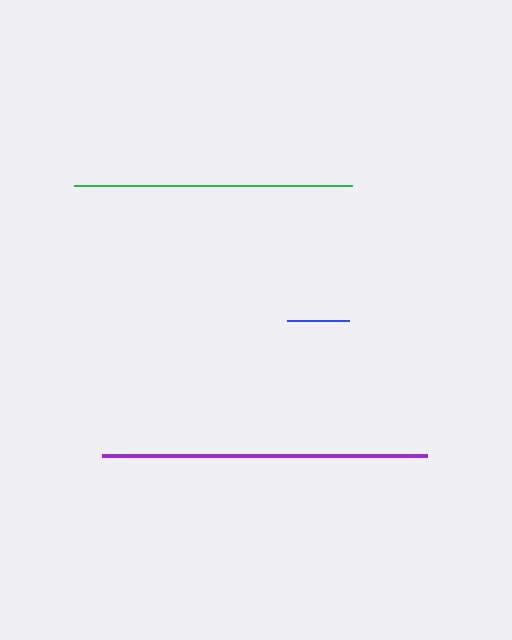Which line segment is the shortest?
The blue line is the shortest at approximately 62 pixels.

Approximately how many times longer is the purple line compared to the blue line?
The purple line is approximately 5.2 times the length of the blue line.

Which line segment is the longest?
The purple line is the longest at approximately 325 pixels.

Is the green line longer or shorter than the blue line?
The green line is longer than the blue line.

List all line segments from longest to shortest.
From longest to shortest: purple, green, blue.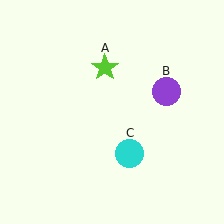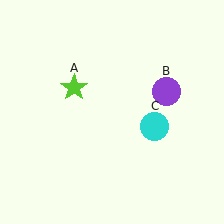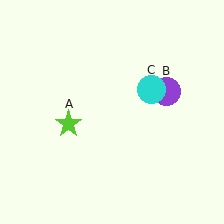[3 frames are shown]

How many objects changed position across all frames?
2 objects changed position: lime star (object A), cyan circle (object C).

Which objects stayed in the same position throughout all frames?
Purple circle (object B) remained stationary.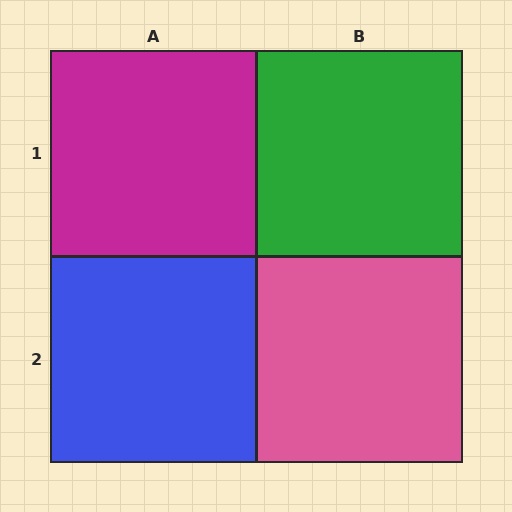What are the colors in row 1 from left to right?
Magenta, green.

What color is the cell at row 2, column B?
Pink.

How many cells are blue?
1 cell is blue.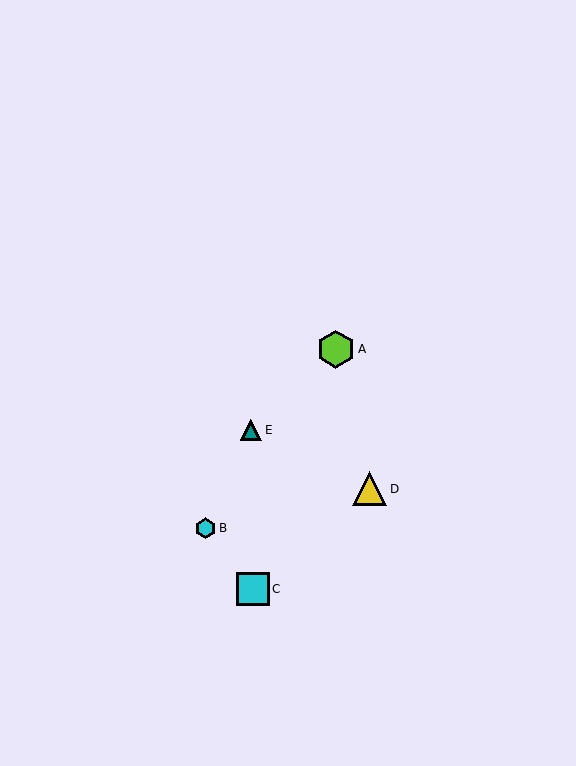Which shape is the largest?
The lime hexagon (labeled A) is the largest.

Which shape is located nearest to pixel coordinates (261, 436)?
The teal triangle (labeled E) at (251, 430) is nearest to that location.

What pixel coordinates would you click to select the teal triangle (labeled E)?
Click at (251, 430) to select the teal triangle E.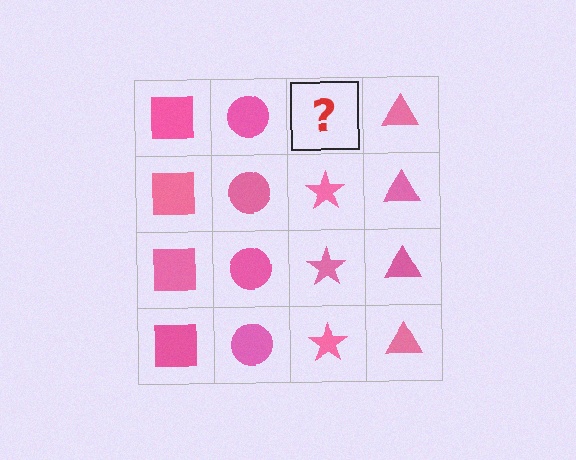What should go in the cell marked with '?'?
The missing cell should contain a pink star.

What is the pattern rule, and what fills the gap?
The rule is that each column has a consistent shape. The gap should be filled with a pink star.